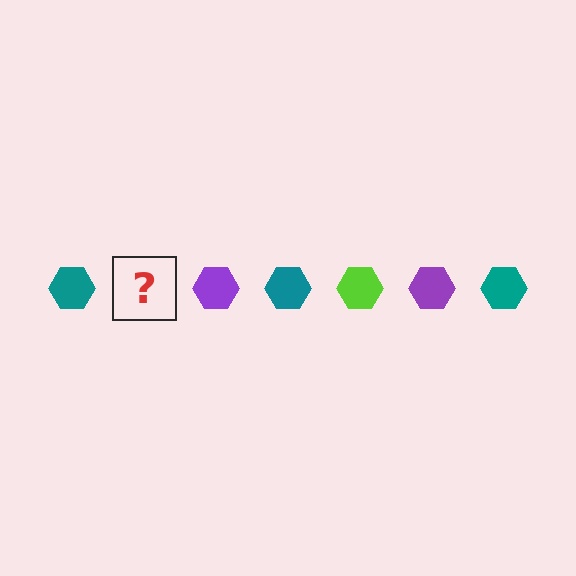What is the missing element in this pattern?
The missing element is a lime hexagon.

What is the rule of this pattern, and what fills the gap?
The rule is that the pattern cycles through teal, lime, purple hexagons. The gap should be filled with a lime hexagon.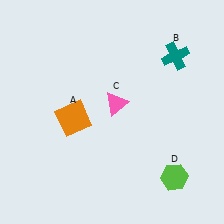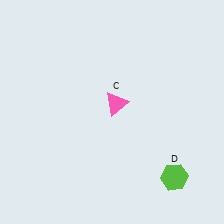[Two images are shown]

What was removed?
The orange square (A), the teal cross (B) were removed in Image 2.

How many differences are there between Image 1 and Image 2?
There are 2 differences between the two images.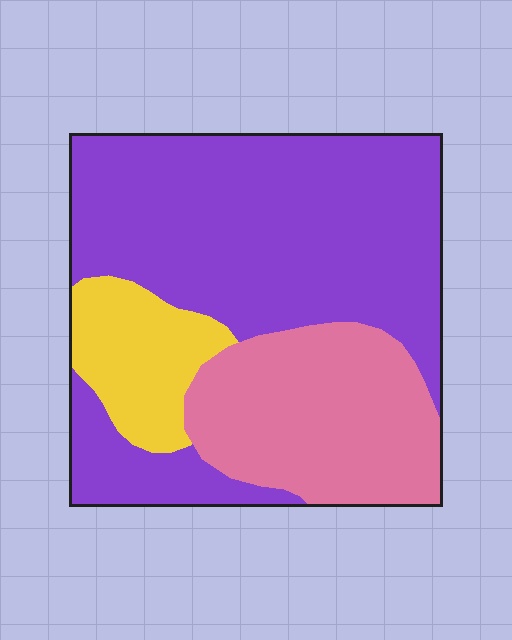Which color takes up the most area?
Purple, at roughly 60%.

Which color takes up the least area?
Yellow, at roughly 15%.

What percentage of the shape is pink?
Pink covers around 30% of the shape.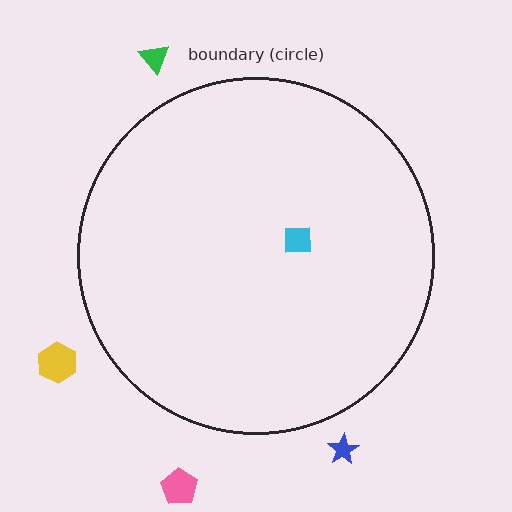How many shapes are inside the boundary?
1 inside, 4 outside.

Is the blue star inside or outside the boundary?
Outside.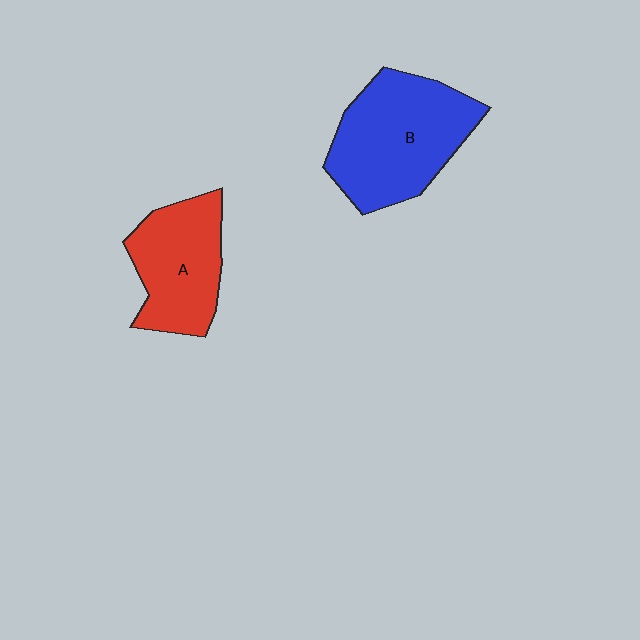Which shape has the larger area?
Shape B (blue).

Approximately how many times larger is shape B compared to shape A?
Approximately 1.4 times.